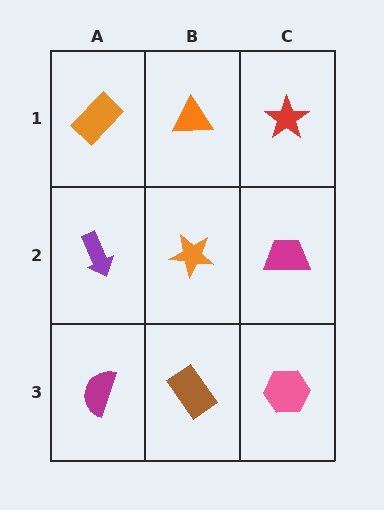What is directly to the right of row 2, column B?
A magenta trapezoid.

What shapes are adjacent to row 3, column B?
An orange star (row 2, column B), a magenta semicircle (row 3, column A), a pink hexagon (row 3, column C).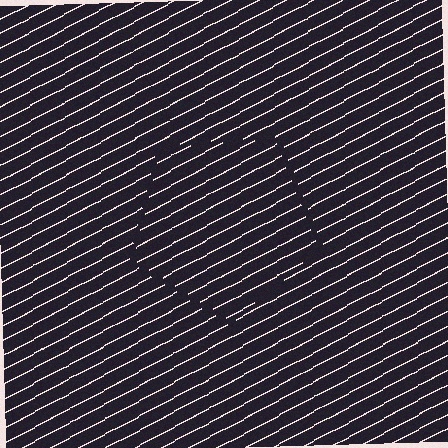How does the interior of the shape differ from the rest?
The interior of the shape contains the same grating, shifted by half a period — the contour is defined by the phase discontinuity where line-ends from the inner and outer gratings abut.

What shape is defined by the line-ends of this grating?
An illusory pentagon. The interior of the shape contains the same grating, shifted by half a period — the contour is defined by the phase discontinuity where line-ends from the inner and outer gratings abut.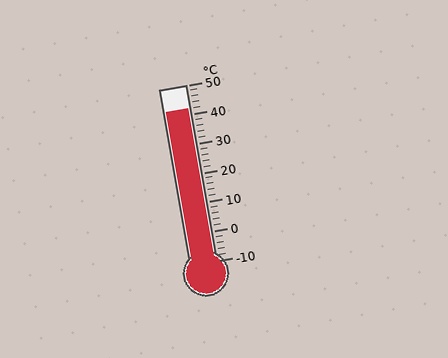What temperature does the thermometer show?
The thermometer shows approximately 42°C.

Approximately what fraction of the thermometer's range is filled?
The thermometer is filled to approximately 85% of its range.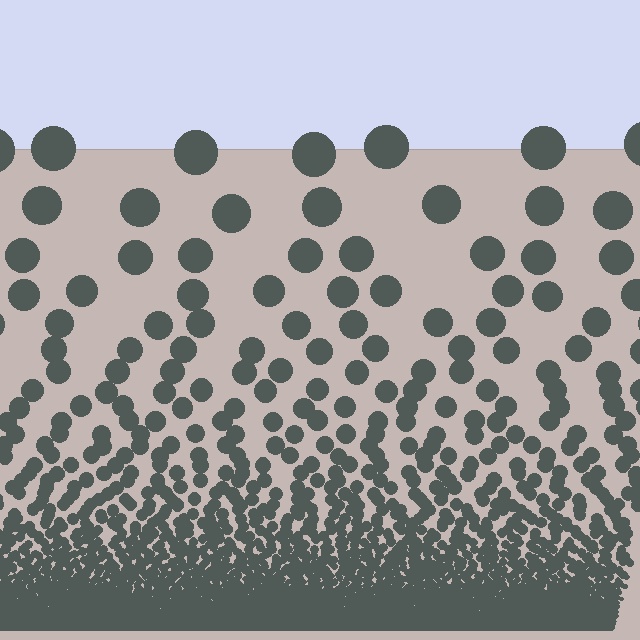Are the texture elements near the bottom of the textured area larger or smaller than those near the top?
Smaller. The gradient is inverted — elements near the bottom are smaller and denser.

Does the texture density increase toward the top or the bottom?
Density increases toward the bottom.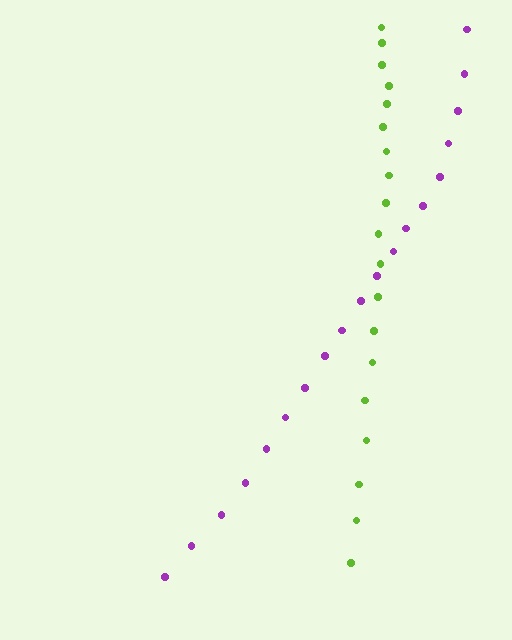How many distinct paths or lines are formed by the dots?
There are 2 distinct paths.